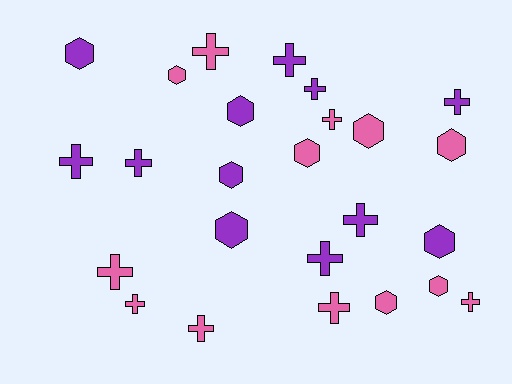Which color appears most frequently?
Pink, with 13 objects.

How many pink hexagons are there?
There are 6 pink hexagons.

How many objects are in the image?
There are 25 objects.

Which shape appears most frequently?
Cross, with 14 objects.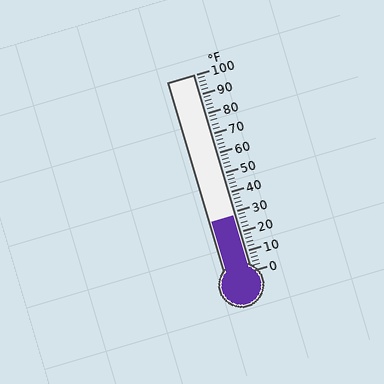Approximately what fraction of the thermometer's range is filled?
The thermometer is filled to approximately 30% of its range.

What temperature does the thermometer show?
The thermometer shows approximately 28°F.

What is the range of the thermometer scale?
The thermometer scale ranges from 0°F to 100°F.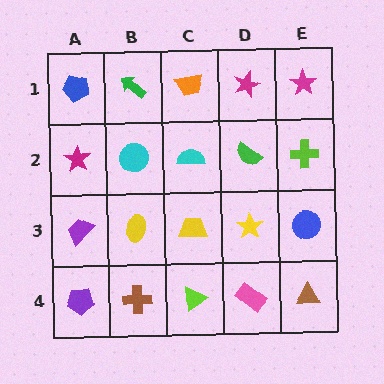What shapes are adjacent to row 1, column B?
A cyan circle (row 2, column B), a blue pentagon (row 1, column A), an orange trapezoid (row 1, column C).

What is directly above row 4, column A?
A purple trapezoid.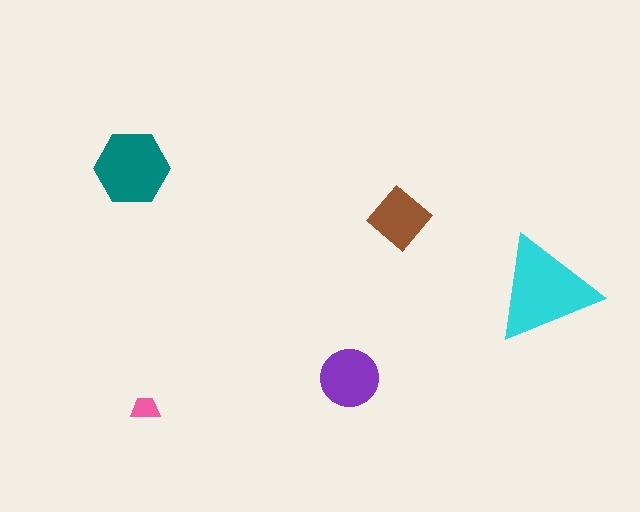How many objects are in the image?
There are 5 objects in the image.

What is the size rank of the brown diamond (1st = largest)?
4th.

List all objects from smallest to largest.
The pink trapezoid, the brown diamond, the purple circle, the teal hexagon, the cyan triangle.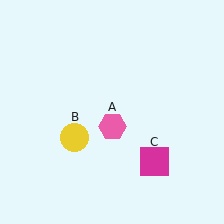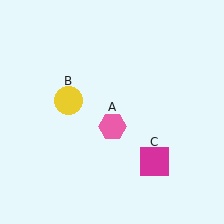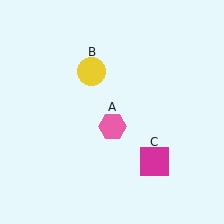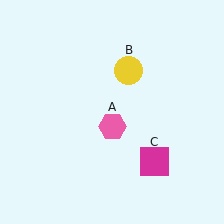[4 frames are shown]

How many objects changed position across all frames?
1 object changed position: yellow circle (object B).